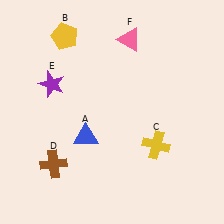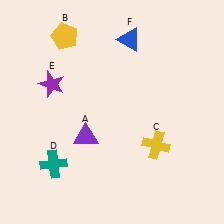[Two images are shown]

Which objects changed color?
A changed from blue to purple. D changed from brown to teal. F changed from pink to blue.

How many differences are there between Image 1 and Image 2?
There are 3 differences between the two images.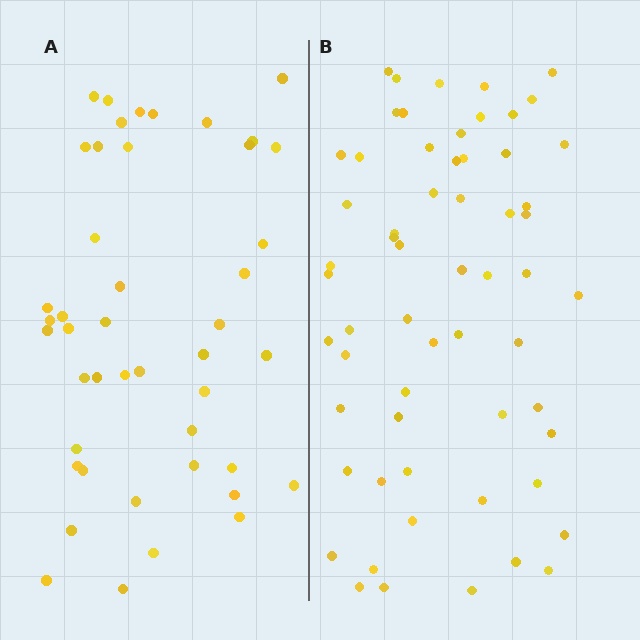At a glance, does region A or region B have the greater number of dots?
Region B (the right region) has more dots.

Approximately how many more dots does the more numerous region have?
Region B has approximately 15 more dots than region A.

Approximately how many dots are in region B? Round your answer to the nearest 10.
About 60 dots.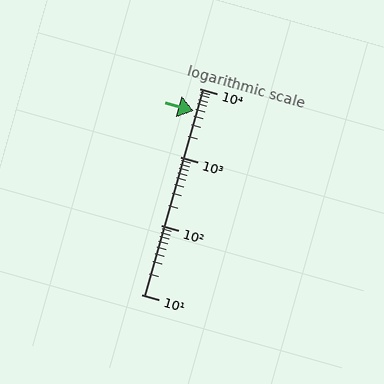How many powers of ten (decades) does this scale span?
The scale spans 3 decades, from 10 to 10000.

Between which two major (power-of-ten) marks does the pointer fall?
The pointer is between 1000 and 10000.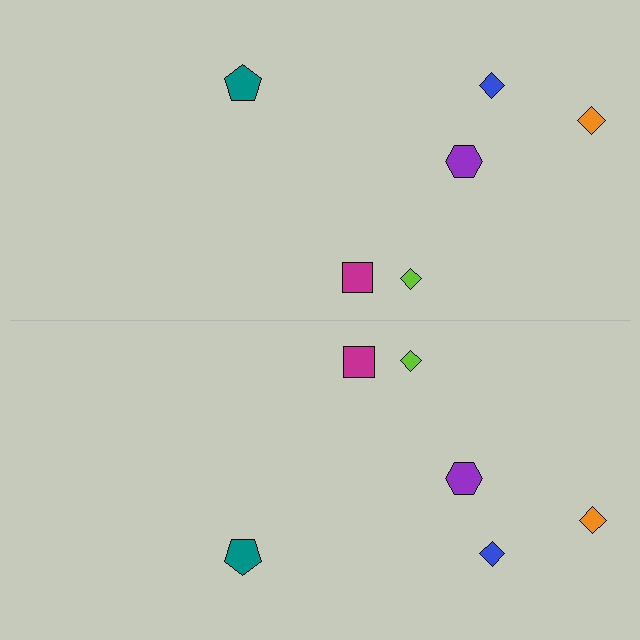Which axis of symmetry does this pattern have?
The pattern has a horizontal axis of symmetry running through the center of the image.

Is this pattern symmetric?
Yes, this pattern has bilateral (reflection) symmetry.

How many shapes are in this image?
There are 12 shapes in this image.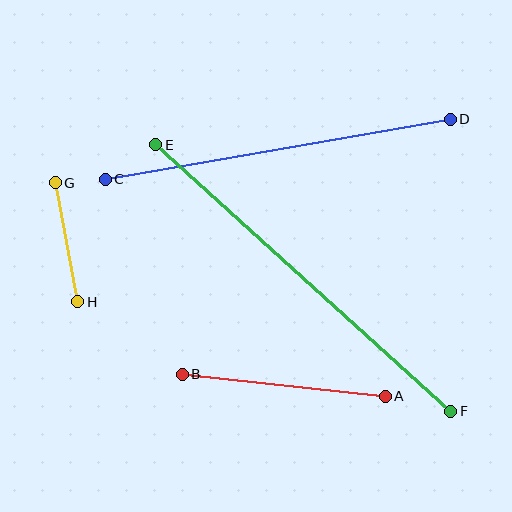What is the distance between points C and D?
The distance is approximately 351 pixels.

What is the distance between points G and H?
The distance is approximately 121 pixels.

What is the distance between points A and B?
The distance is approximately 204 pixels.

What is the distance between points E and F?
The distance is approximately 398 pixels.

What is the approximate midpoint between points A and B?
The midpoint is at approximately (284, 385) pixels.